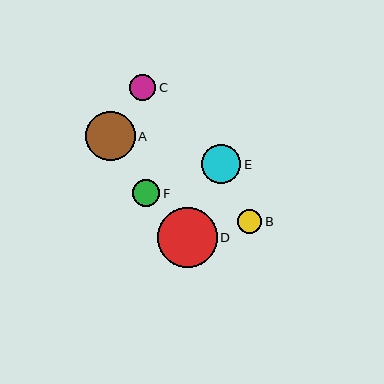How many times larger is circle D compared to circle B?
Circle D is approximately 2.4 times the size of circle B.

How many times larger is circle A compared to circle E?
Circle A is approximately 1.3 times the size of circle E.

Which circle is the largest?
Circle D is the largest with a size of approximately 60 pixels.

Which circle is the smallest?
Circle B is the smallest with a size of approximately 24 pixels.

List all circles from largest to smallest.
From largest to smallest: D, A, E, F, C, B.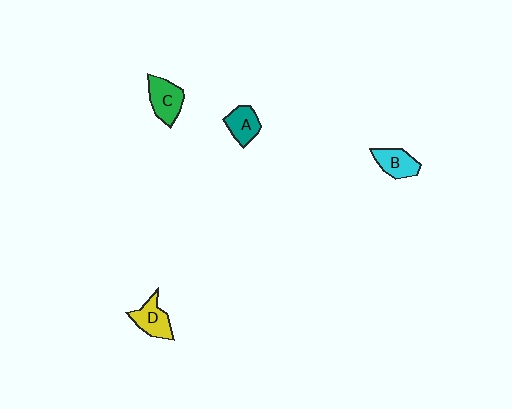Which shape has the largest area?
Shape C (green).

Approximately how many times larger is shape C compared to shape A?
Approximately 1.3 times.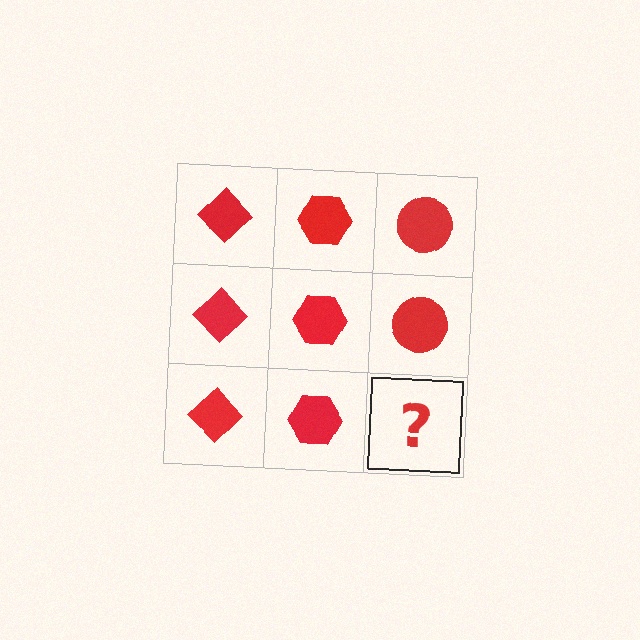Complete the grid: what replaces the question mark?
The question mark should be replaced with a red circle.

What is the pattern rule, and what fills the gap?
The rule is that each column has a consistent shape. The gap should be filled with a red circle.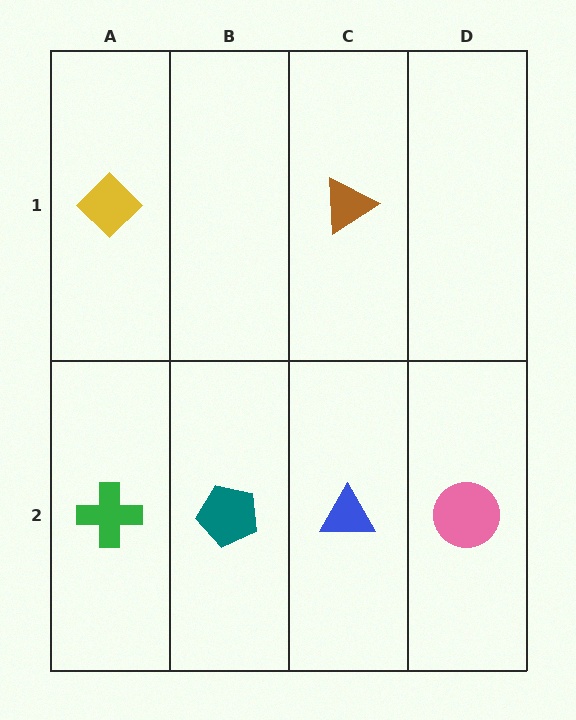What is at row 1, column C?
A brown triangle.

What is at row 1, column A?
A yellow diamond.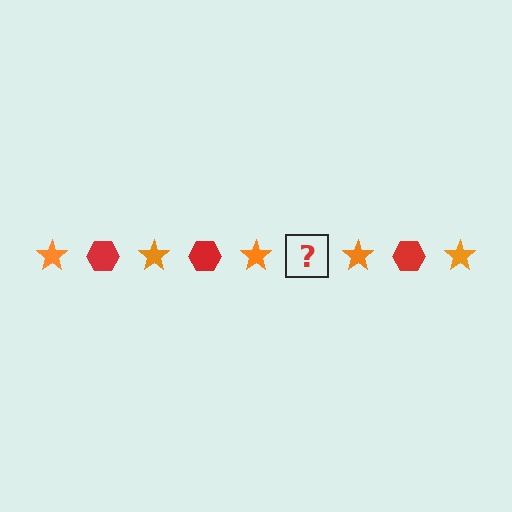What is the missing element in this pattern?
The missing element is a red hexagon.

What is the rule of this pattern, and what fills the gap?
The rule is that the pattern alternates between orange star and red hexagon. The gap should be filled with a red hexagon.